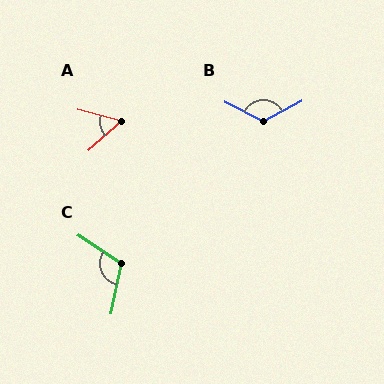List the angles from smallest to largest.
A (56°), C (111°), B (124°).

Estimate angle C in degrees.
Approximately 111 degrees.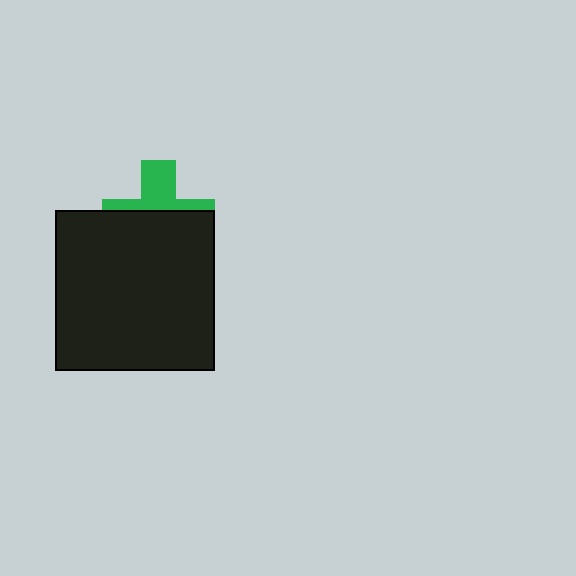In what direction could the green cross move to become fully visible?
The green cross could move up. That would shift it out from behind the black square entirely.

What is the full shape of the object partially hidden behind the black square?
The partially hidden object is a green cross.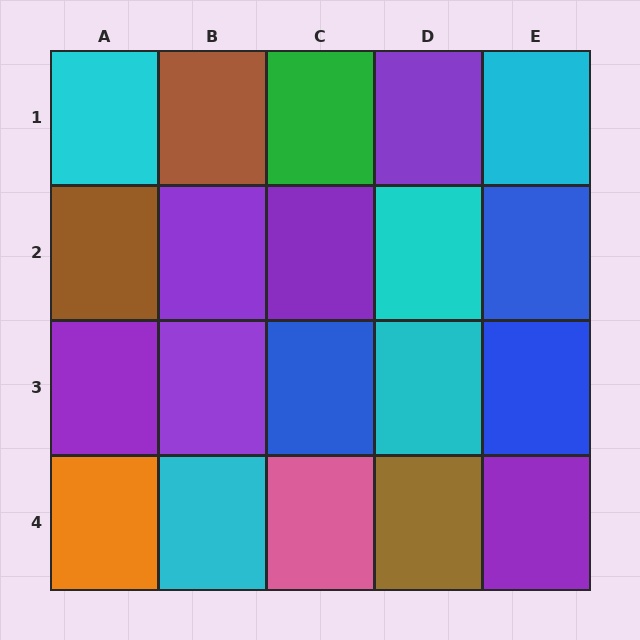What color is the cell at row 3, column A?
Purple.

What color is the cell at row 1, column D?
Purple.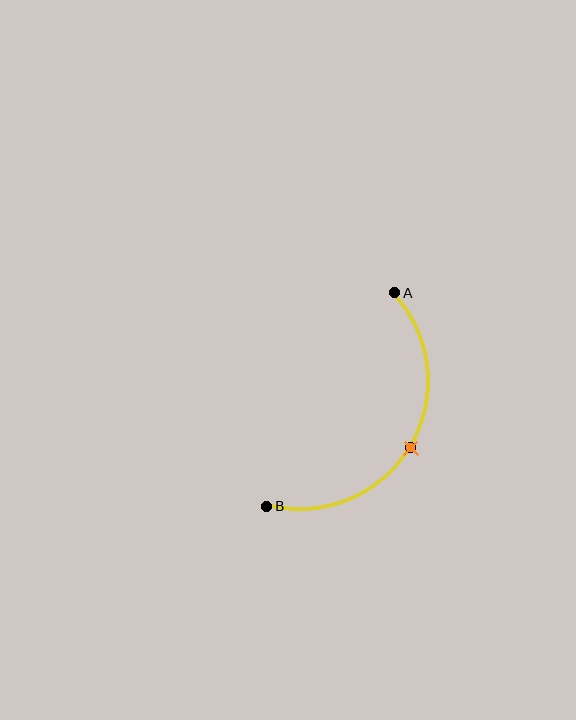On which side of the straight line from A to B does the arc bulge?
The arc bulges to the right of the straight line connecting A and B.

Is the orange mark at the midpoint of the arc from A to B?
Yes. The orange mark lies on the arc at equal arc-length from both A and B — it is the arc midpoint.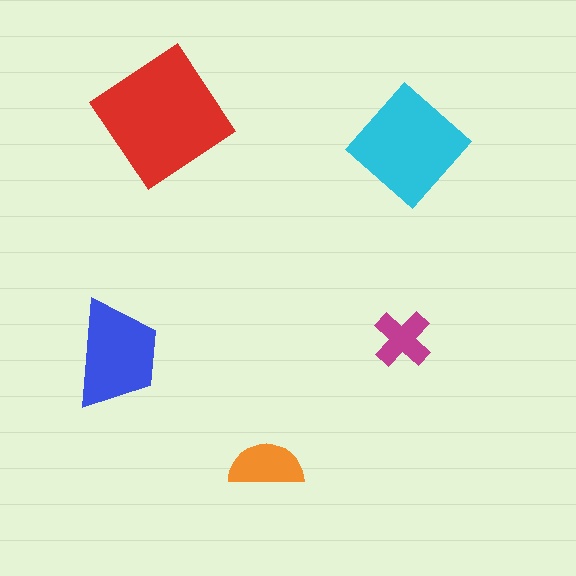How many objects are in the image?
There are 5 objects in the image.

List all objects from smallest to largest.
The magenta cross, the orange semicircle, the blue trapezoid, the cyan diamond, the red diamond.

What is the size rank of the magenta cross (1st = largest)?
5th.